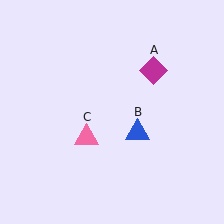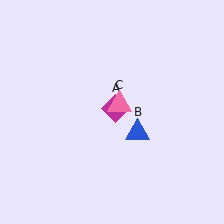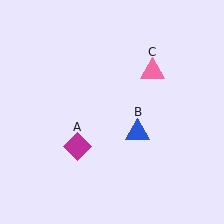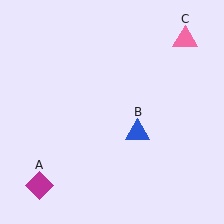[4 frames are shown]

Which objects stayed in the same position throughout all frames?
Blue triangle (object B) remained stationary.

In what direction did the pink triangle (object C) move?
The pink triangle (object C) moved up and to the right.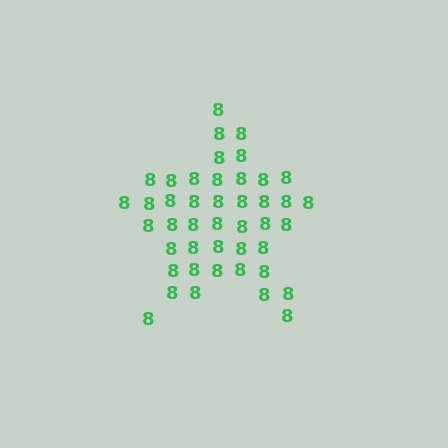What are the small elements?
The small elements are digit 8's.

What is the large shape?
The large shape is a star.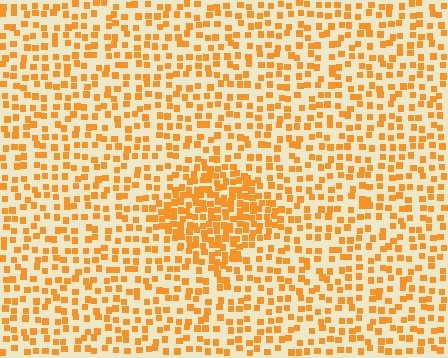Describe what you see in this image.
The image contains small orange elements arranged at two different densities. A diamond-shaped region is visible where the elements are more densely packed than the surrounding area.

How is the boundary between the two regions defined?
The boundary is defined by a change in element density (approximately 2.0x ratio). All elements are the same color, size, and shape.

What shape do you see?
I see a diamond.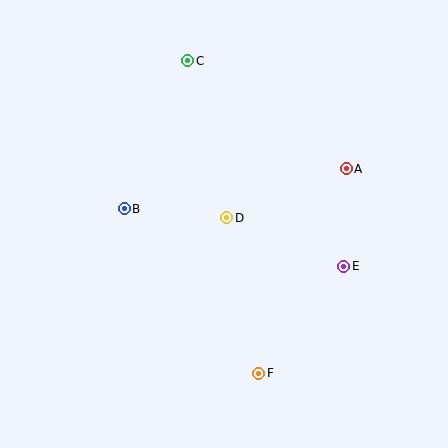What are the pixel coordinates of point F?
Point F is at (259, 373).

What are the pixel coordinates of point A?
Point A is at (346, 169).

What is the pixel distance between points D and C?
The distance between D and C is 162 pixels.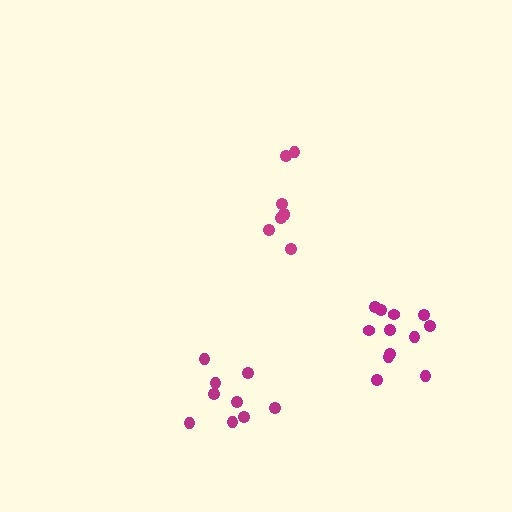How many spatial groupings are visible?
There are 3 spatial groupings.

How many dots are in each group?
Group 1: 8 dots, Group 2: 9 dots, Group 3: 12 dots (29 total).